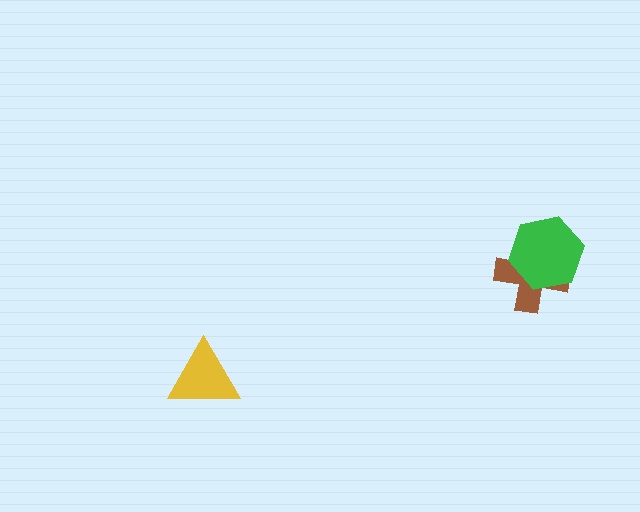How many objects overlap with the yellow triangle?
0 objects overlap with the yellow triangle.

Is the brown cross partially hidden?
Yes, it is partially covered by another shape.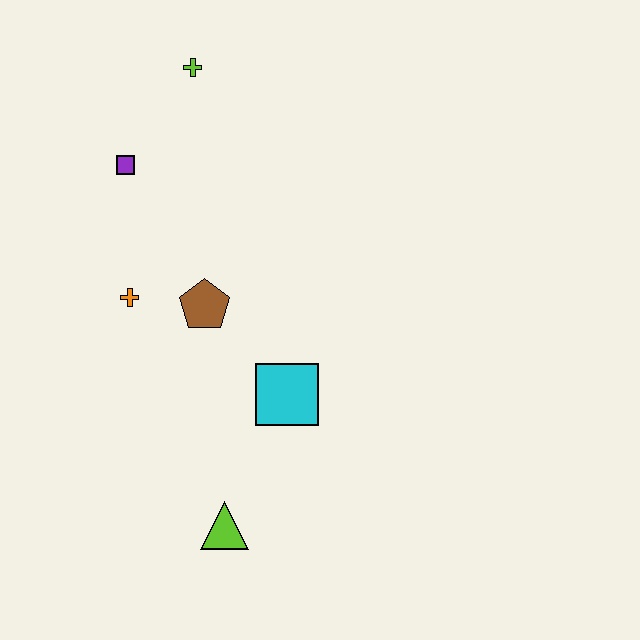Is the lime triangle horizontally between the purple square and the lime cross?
No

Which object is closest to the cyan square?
The brown pentagon is closest to the cyan square.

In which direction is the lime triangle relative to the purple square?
The lime triangle is below the purple square.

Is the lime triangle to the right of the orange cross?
Yes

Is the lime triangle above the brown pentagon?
No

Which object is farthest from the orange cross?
The lime triangle is farthest from the orange cross.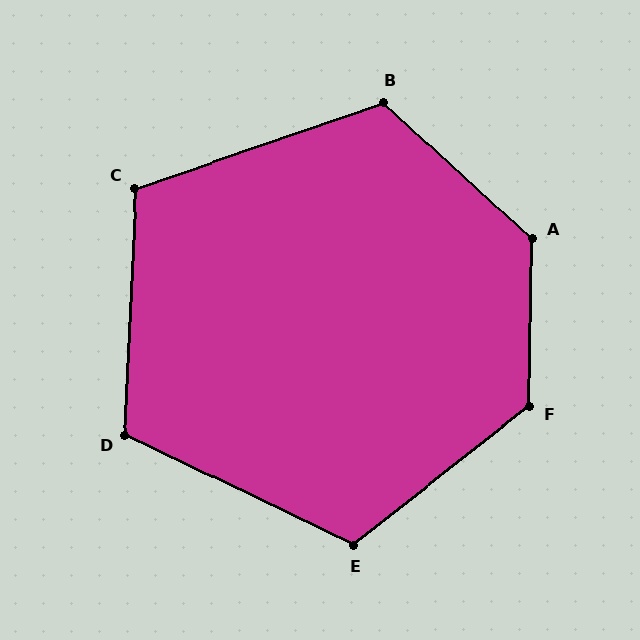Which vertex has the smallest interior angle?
C, at approximately 112 degrees.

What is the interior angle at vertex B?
Approximately 118 degrees (obtuse).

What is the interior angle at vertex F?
Approximately 129 degrees (obtuse).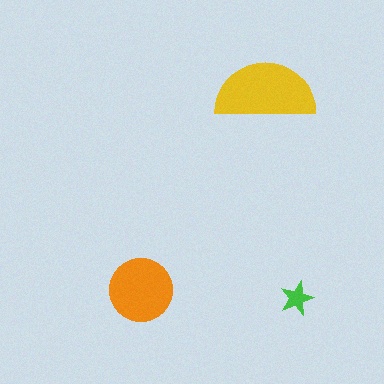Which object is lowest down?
The green star is bottommost.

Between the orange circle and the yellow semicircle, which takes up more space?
The yellow semicircle.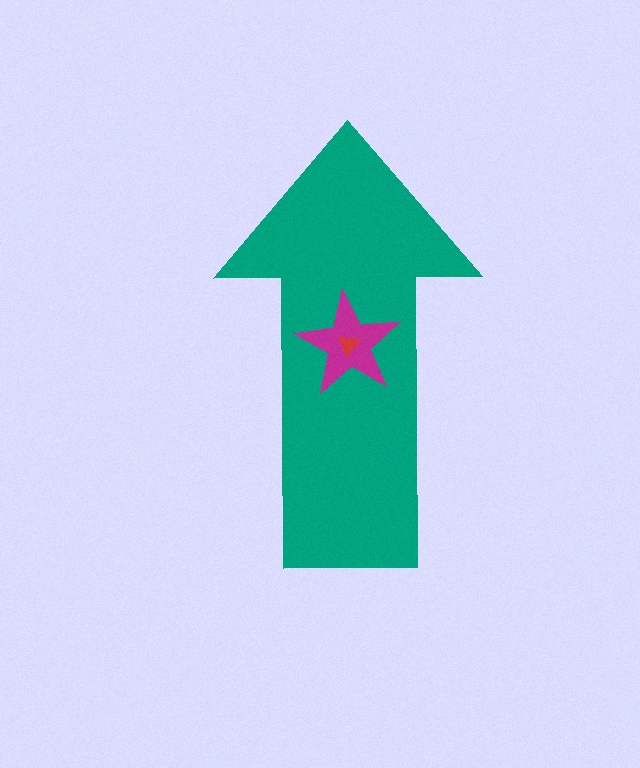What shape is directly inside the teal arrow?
The magenta star.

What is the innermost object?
The red triangle.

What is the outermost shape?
The teal arrow.